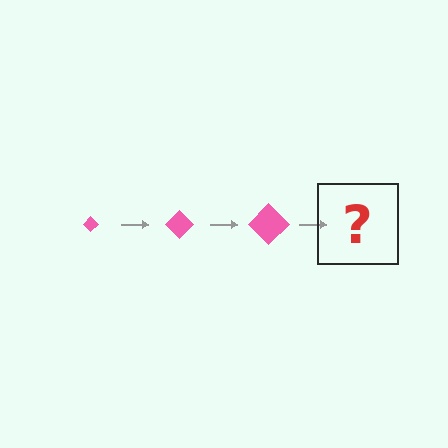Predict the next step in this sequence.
The next step is a pink diamond, larger than the previous one.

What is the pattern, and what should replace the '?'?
The pattern is that the diamond gets progressively larger each step. The '?' should be a pink diamond, larger than the previous one.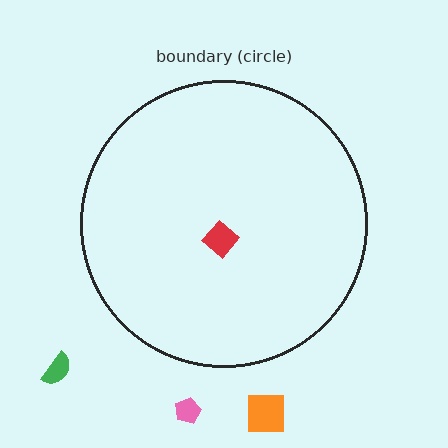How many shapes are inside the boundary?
1 inside, 3 outside.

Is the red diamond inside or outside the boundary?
Inside.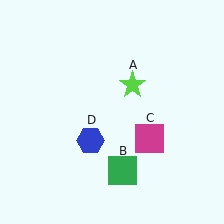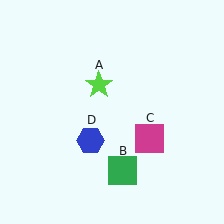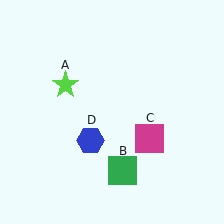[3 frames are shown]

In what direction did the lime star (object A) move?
The lime star (object A) moved left.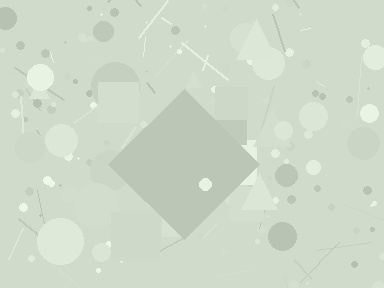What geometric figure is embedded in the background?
A diamond is embedded in the background.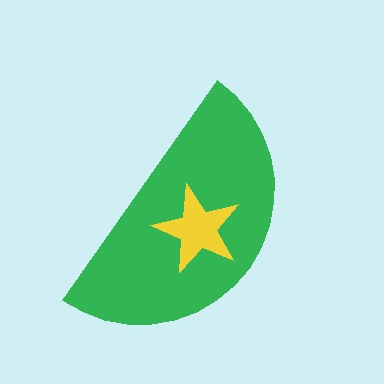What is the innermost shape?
The yellow star.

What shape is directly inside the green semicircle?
The yellow star.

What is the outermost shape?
The green semicircle.